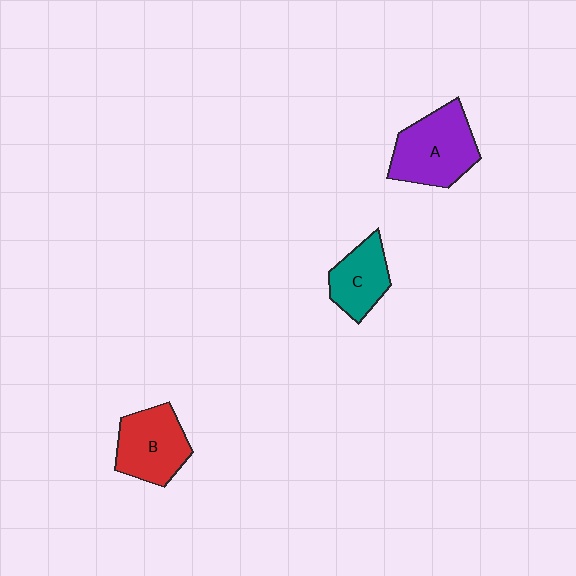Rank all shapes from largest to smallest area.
From largest to smallest: A (purple), B (red), C (teal).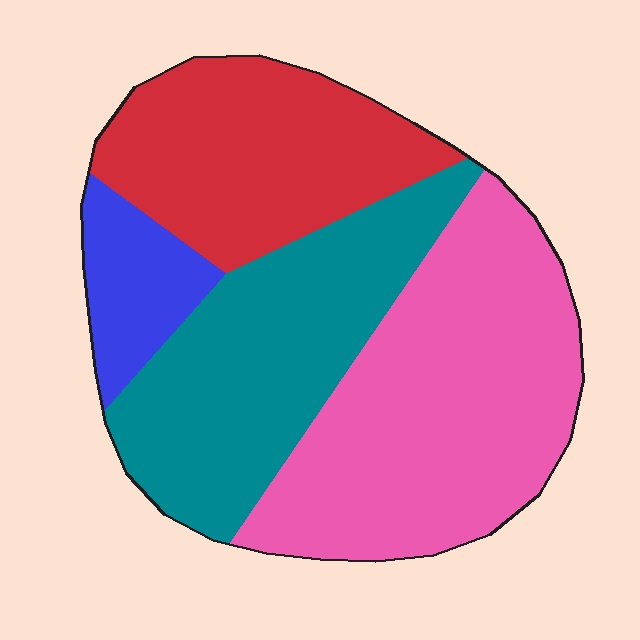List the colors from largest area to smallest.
From largest to smallest: pink, teal, red, blue.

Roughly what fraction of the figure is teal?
Teal takes up about one quarter (1/4) of the figure.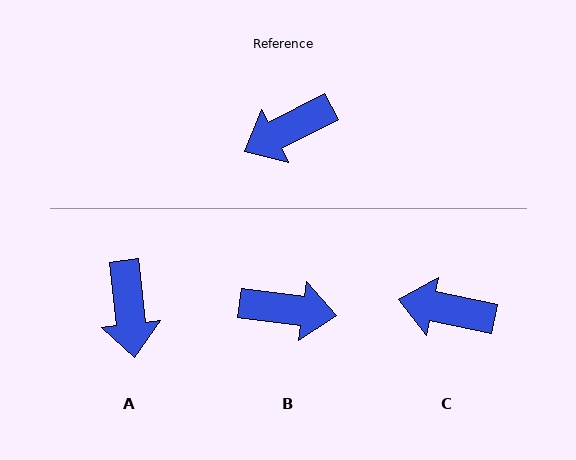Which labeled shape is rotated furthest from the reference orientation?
B, about 145 degrees away.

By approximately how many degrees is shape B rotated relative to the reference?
Approximately 145 degrees counter-clockwise.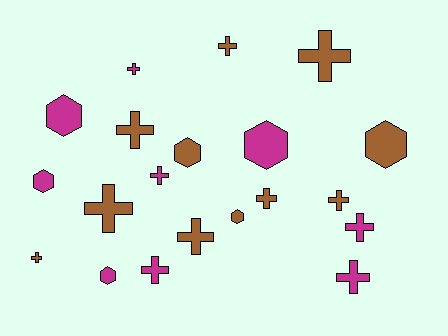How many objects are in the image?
There are 20 objects.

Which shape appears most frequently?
Cross, with 13 objects.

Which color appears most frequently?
Brown, with 11 objects.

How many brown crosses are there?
There are 8 brown crosses.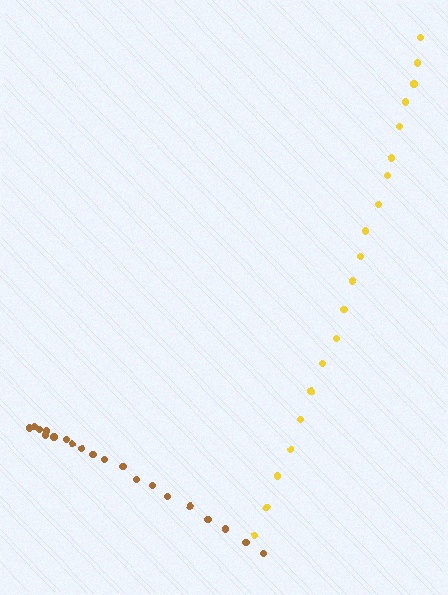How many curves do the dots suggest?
There are 2 distinct paths.